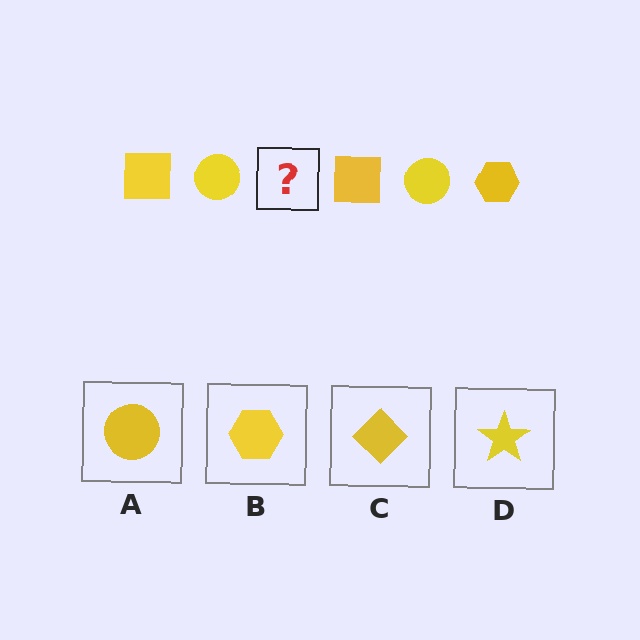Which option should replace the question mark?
Option B.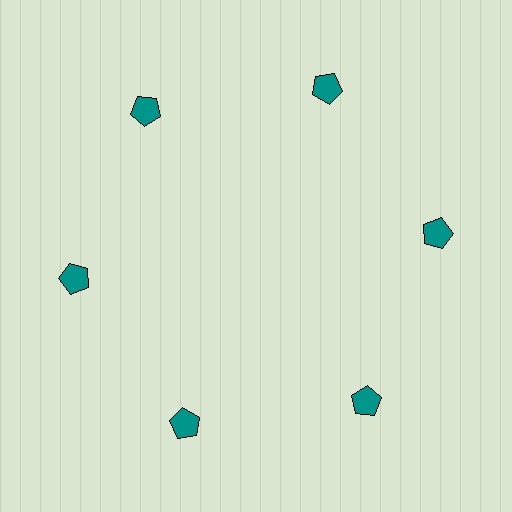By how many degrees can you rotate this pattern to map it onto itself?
The pattern maps onto itself every 60 degrees of rotation.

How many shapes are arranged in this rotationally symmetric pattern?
There are 6 shapes, arranged in 6 groups of 1.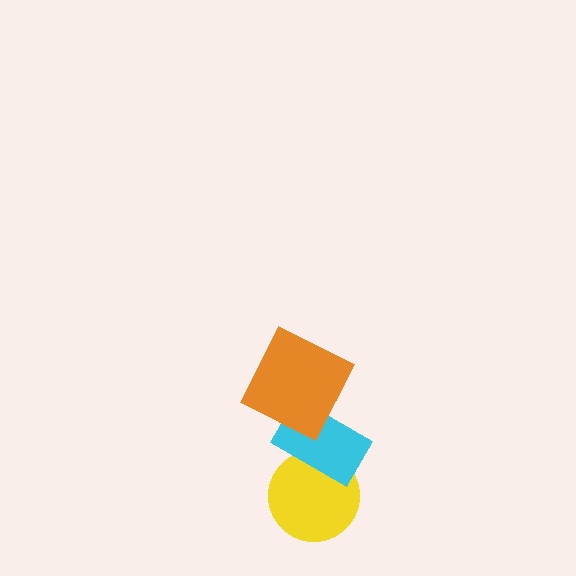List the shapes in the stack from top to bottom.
From top to bottom: the orange square, the cyan rectangle, the yellow circle.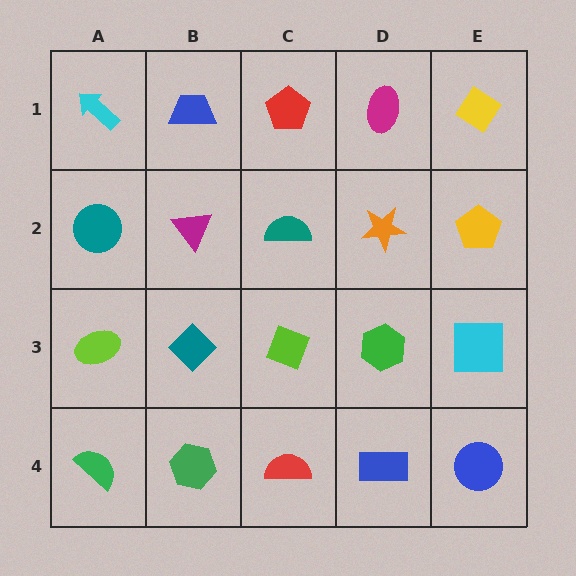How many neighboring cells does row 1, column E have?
2.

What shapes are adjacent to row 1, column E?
A yellow pentagon (row 2, column E), a magenta ellipse (row 1, column D).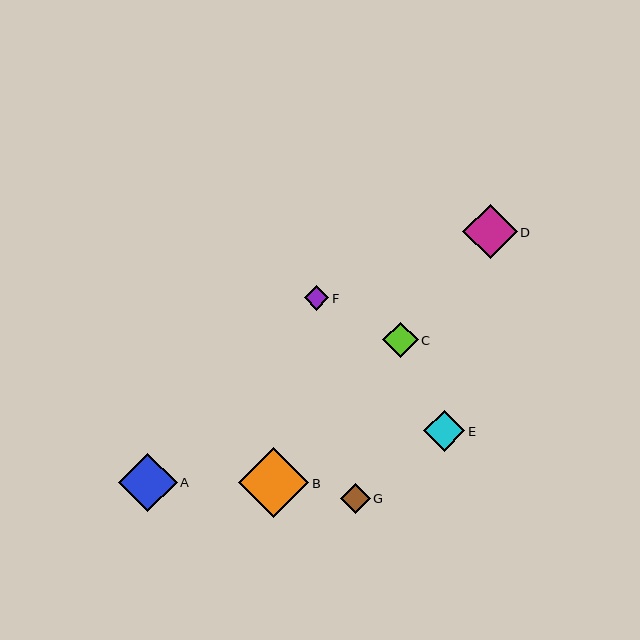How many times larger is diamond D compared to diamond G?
Diamond D is approximately 1.8 times the size of diamond G.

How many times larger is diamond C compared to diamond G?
Diamond C is approximately 1.2 times the size of diamond G.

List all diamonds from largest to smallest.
From largest to smallest: B, A, D, E, C, G, F.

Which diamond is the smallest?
Diamond F is the smallest with a size of approximately 24 pixels.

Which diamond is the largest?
Diamond B is the largest with a size of approximately 70 pixels.